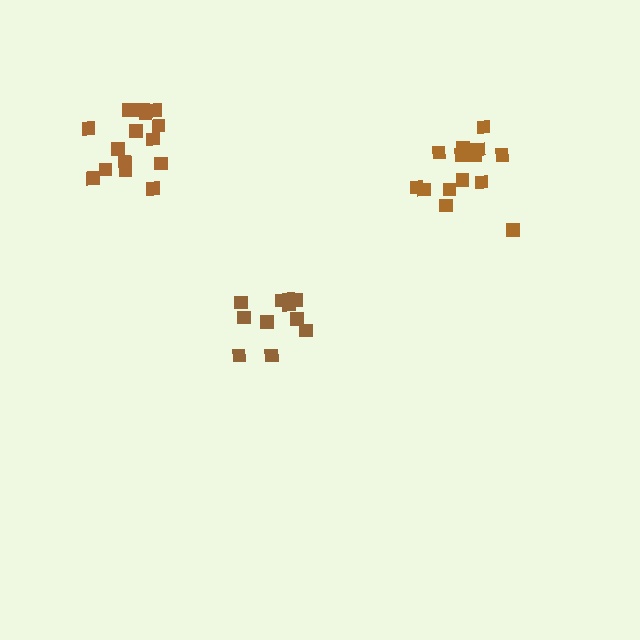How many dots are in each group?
Group 1: 15 dots, Group 2: 11 dots, Group 3: 15 dots (41 total).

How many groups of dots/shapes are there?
There are 3 groups.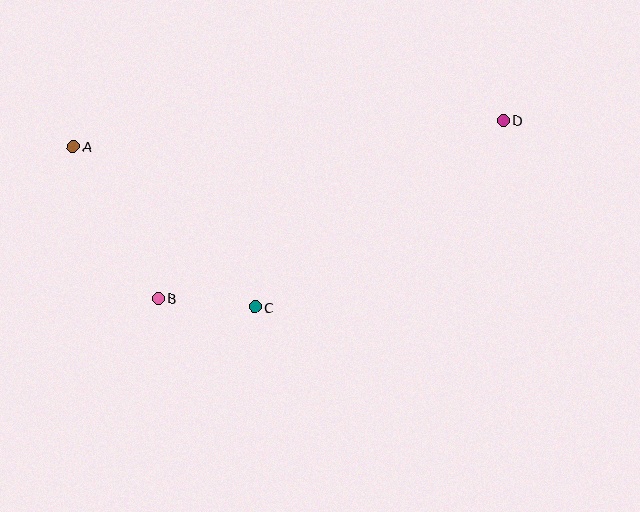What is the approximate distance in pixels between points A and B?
The distance between A and B is approximately 174 pixels.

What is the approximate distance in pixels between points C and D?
The distance between C and D is approximately 311 pixels.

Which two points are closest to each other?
Points B and C are closest to each other.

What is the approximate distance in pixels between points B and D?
The distance between B and D is approximately 388 pixels.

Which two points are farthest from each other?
Points A and D are farthest from each other.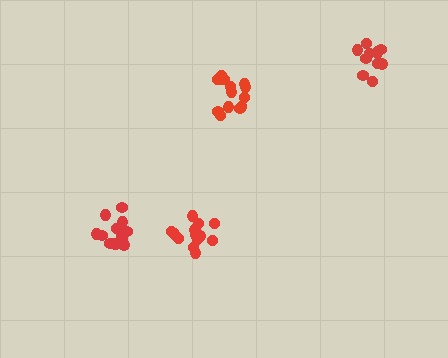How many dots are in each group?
Group 1: 15 dots, Group 2: 11 dots, Group 3: 14 dots, Group 4: 16 dots (56 total).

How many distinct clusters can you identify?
There are 4 distinct clusters.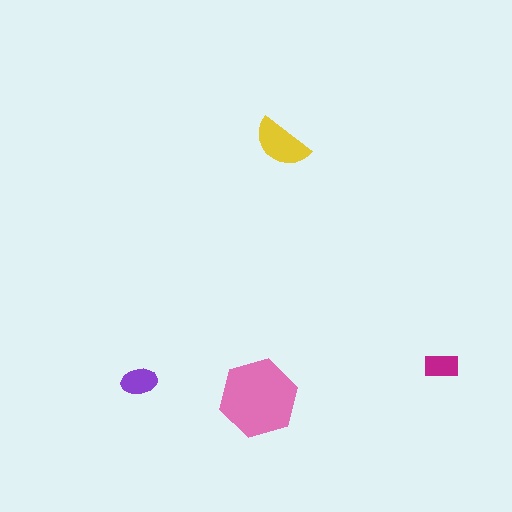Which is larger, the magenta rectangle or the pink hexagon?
The pink hexagon.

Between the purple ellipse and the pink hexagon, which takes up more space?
The pink hexagon.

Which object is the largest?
The pink hexagon.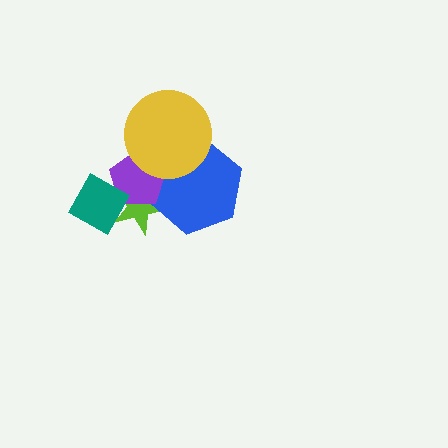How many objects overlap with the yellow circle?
2 objects overlap with the yellow circle.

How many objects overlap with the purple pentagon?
4 objects overlap with the purple pentagon.